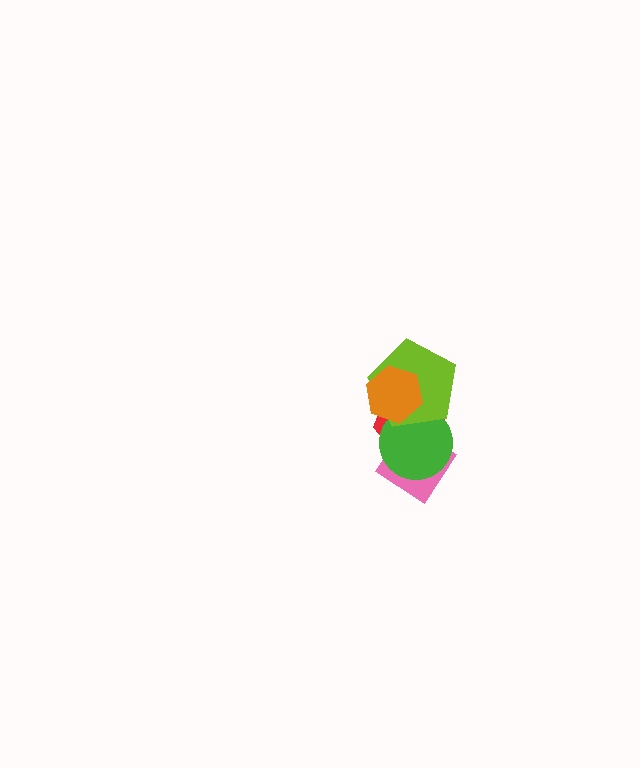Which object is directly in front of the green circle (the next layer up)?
The lime pentagon is directly in front of the green circle.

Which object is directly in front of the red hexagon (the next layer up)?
The pink diamond is directly in front of the red hexagon.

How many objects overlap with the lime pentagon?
4 objects overlap with the lime pentagon.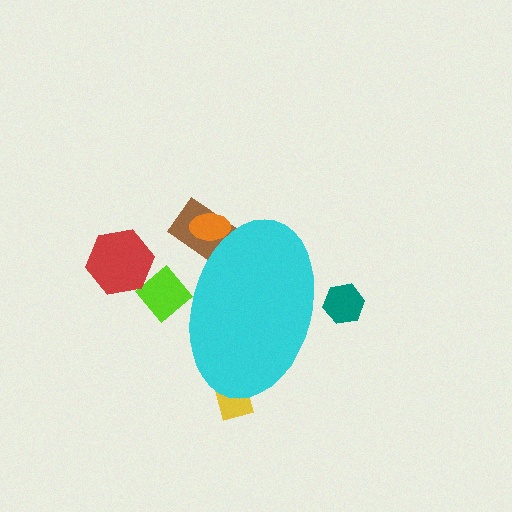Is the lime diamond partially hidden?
Yes, the lime diamond is partially hidden behind the cyan ellipse.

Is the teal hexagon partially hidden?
Yes, the teal hexagon is partially hidden behind the cyan ellipse.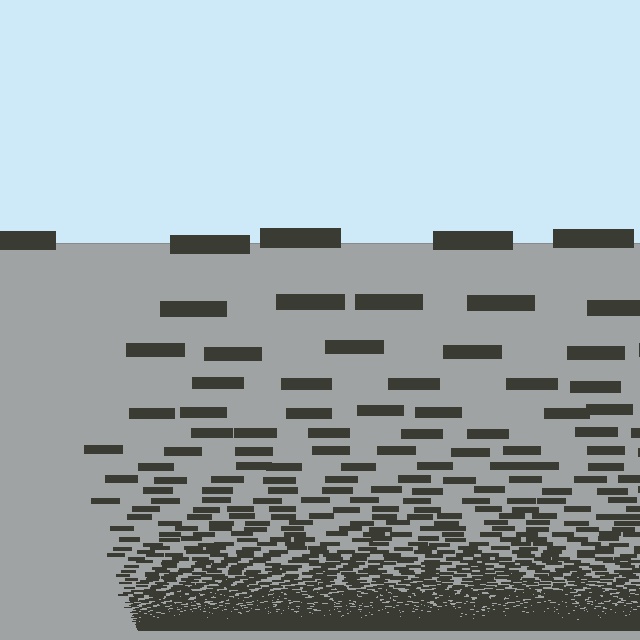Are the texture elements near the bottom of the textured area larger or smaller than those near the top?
Smaller. The gradient is inverted — elements near the bottom are smaller and denser.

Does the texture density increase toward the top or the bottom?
Density increases toward the bottom.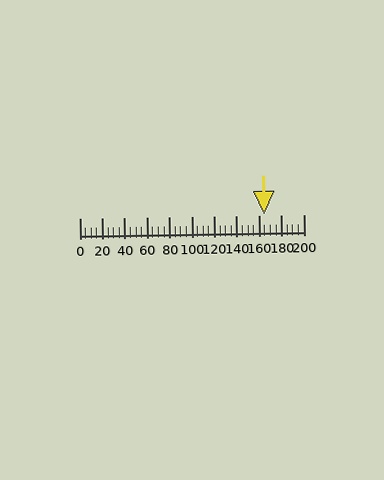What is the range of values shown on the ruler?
The ruler shows values from 0 to 200.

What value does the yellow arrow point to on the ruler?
The yellow arrow points to approximately 165.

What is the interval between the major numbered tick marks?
The major tick marks are spaced 20 units apart.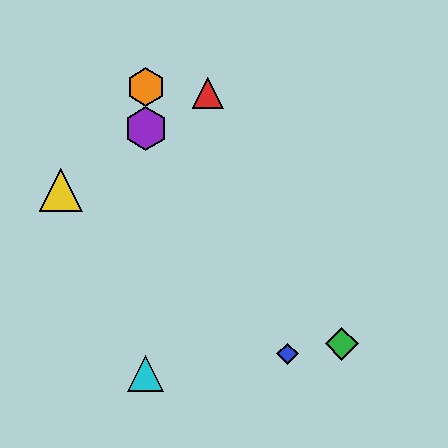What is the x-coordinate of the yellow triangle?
The yellow triangle is at x≈61.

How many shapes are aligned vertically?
3 shapes (the purple hexagon, the orange hexagon, the cyan triangle) are aligned vertically.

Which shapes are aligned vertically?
The purple hexagon, the orange hexagon, the cyan triangle are aligned vertically.